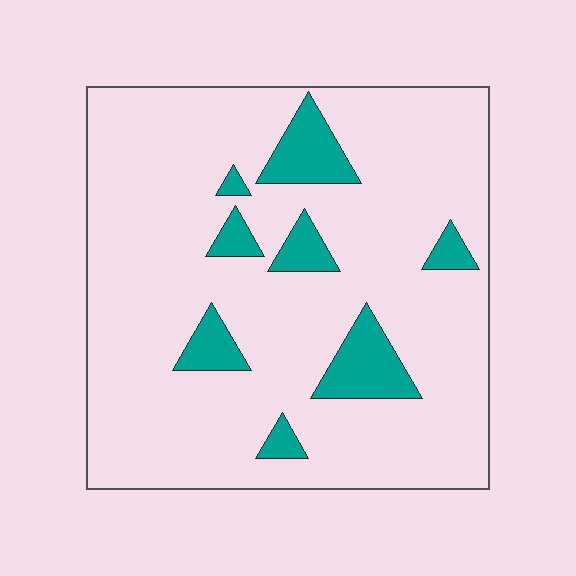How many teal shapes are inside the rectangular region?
8.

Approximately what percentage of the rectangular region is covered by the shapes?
Approximately 15%.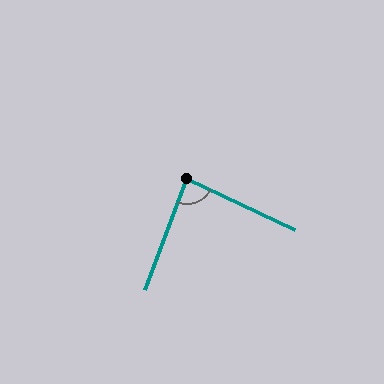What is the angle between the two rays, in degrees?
Approximately 85 degrees.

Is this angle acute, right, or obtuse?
It is acute.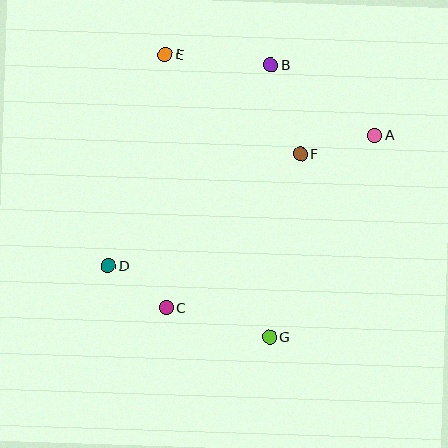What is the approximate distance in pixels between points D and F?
The distance between D and F is approximately 223 pixels.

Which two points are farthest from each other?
Points E and G are farthest from each other.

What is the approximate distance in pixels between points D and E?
The distance between D and E is approximately 219 pixels.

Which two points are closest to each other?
Points C and D are closest to each other.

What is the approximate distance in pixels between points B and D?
The distance between B and D is approximately 258 pixels.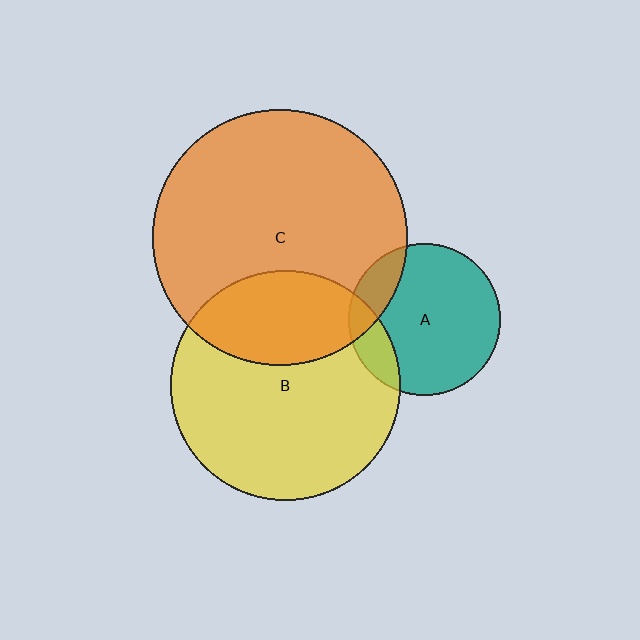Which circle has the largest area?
Circle C (orange).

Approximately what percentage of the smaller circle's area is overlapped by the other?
Approximately 15%.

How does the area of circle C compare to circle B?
Approximately 1.2 times.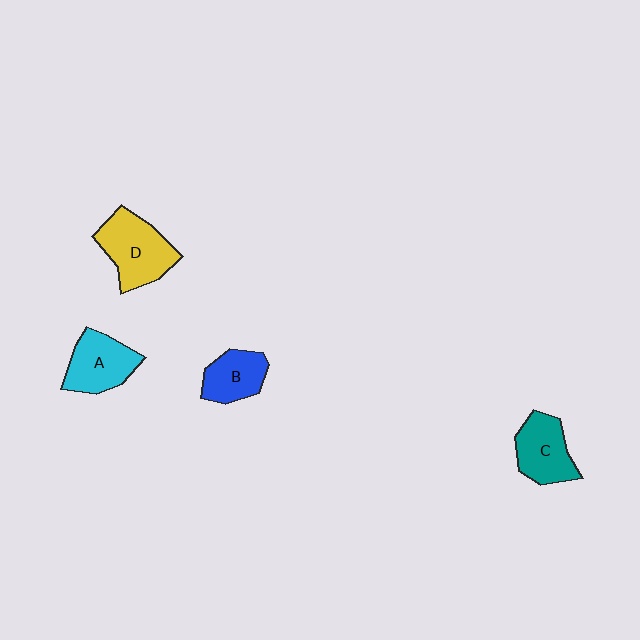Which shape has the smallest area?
Shape B (blue).